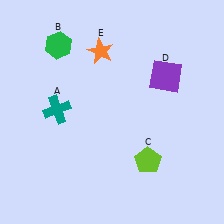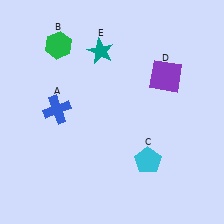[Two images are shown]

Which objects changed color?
A changed from teal to blue. C changed from lime to cyan. E changed from orange to teal.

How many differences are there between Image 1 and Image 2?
There are 3 differences between the two images.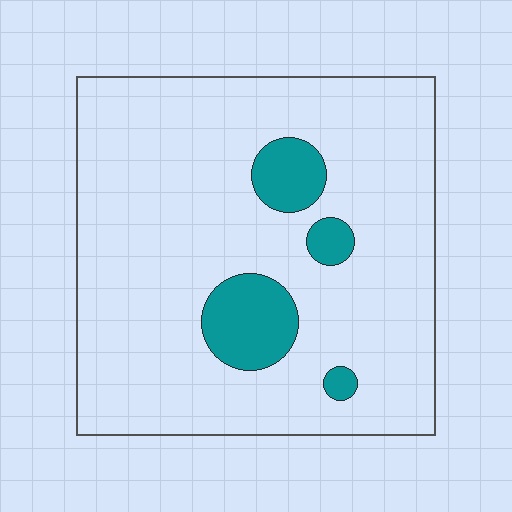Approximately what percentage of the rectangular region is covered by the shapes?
Approximately 10%.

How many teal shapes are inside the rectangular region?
4.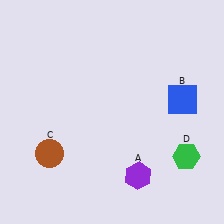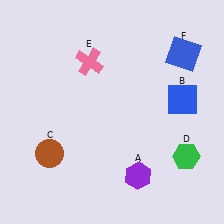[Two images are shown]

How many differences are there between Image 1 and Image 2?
There are 2 differences between the two images.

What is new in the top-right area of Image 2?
A blue square (F) was added in the top-right area of Image 2.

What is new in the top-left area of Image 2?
A pink cross (E) was added in the top-left area of Image 2.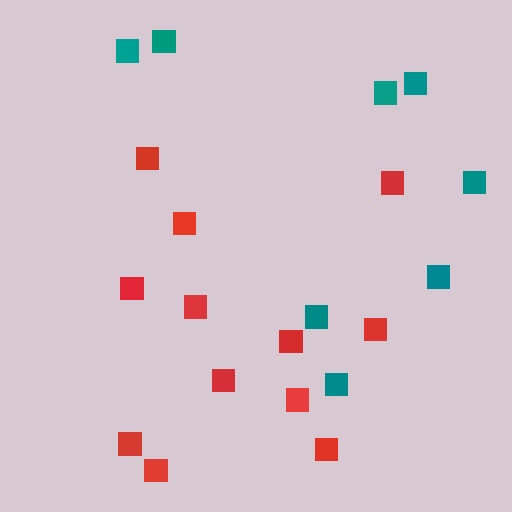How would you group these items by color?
There are 2 groups: one group of red squares (12) and one group of teal squares (8).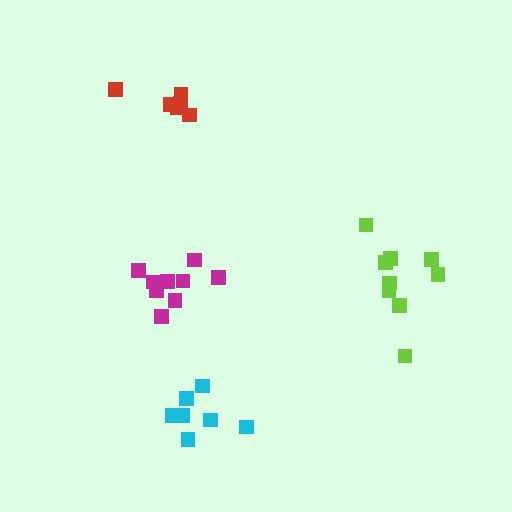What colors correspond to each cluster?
The clusters are colored: red, magenta, cyan, lime.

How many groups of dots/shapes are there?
There are 4 groups.